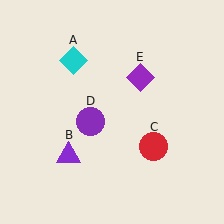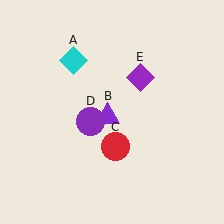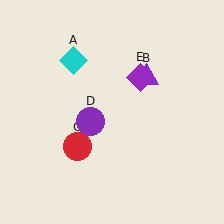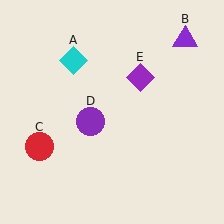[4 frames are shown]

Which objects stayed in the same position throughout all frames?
Cyan diamond (object A) and purple circle (object D) and purple diamond (object E) remained stationary.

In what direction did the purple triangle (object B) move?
The purple triangle (object B) moved up and to the right.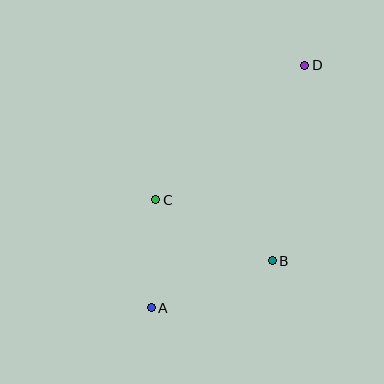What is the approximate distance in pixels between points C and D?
The distance between C and D is approximately 201 pixels.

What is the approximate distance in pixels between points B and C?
The distance between B and C is approximately 131 pixels.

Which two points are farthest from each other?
Points A and D are farthest from each other.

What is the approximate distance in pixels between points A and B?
The distance between A and B is approximately 130 pixels.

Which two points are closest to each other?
Points A and C are closest to each other.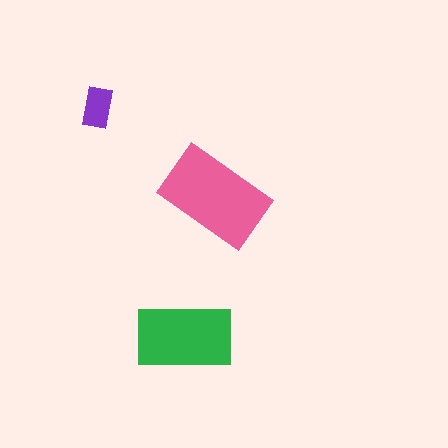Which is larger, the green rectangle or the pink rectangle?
The pink one.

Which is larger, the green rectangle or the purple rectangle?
The green one.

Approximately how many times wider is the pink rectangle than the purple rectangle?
About 2.5 times wider.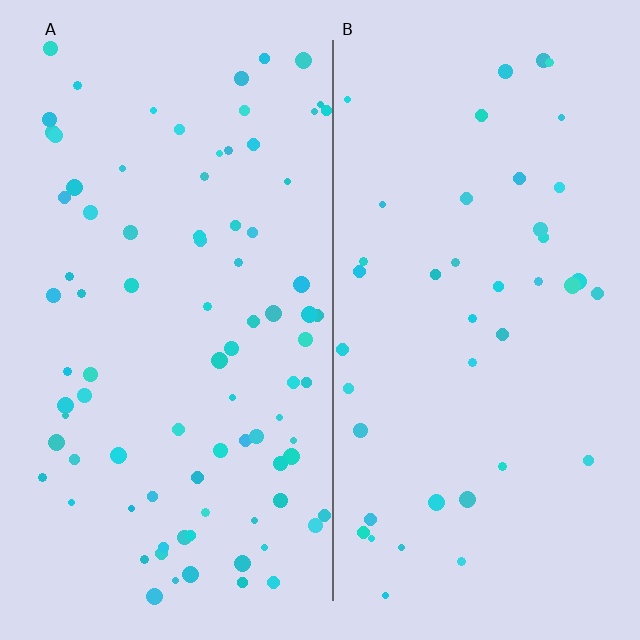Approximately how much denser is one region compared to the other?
Approximately 2.1× — region A over region B.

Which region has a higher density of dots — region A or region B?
A (the left).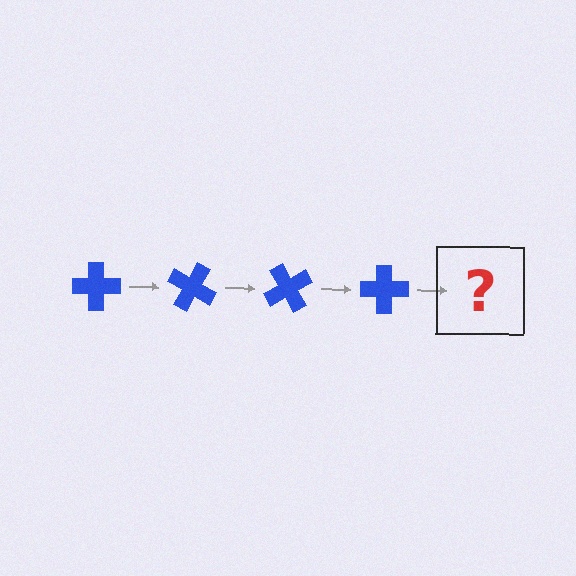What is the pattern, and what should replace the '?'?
The pattern is that the cross rotates 30 degrees each step. The '?' should be a blue cross rotated 120 degrees.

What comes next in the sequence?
The next element should be a blue cross rotated 120 degrees.